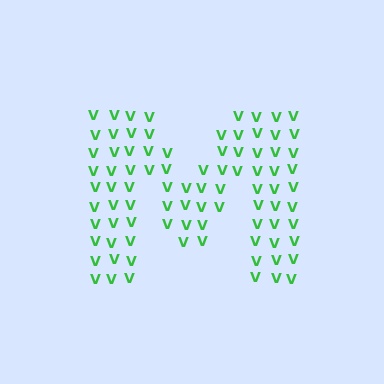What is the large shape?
The large shape is the letter M.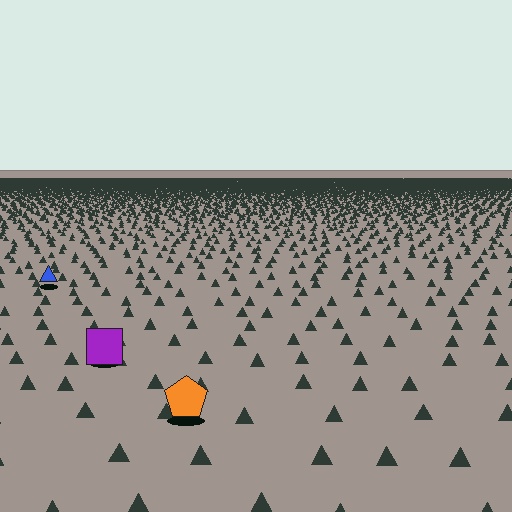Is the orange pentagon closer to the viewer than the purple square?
Yes. The orange pentagon is closer — you can tell from the texture gradient: the ground texture is coarser near it.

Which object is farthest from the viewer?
The blue triangle is farthest from the viewer. It appears smaller and the ground texture around it is denser.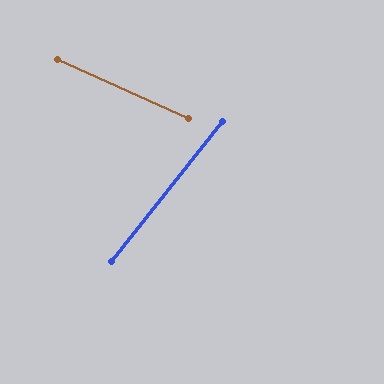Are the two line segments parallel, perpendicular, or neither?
Neither parallel nor perpendicular — they differ by about 76°.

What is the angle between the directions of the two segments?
Approximately 76 degrees.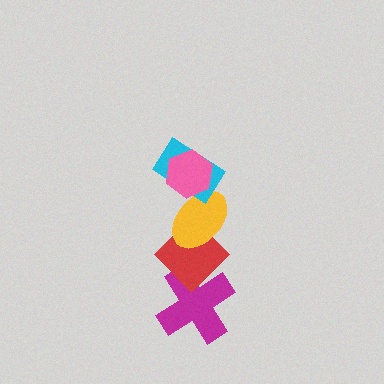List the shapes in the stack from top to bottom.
From top to bottom: the pink hexagon, the cyan rectangle, the yellow ellipse, the red diamond, the magenta cross.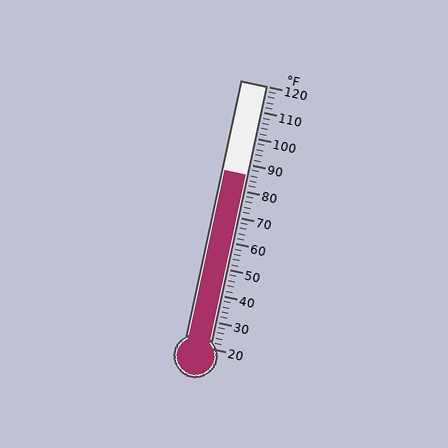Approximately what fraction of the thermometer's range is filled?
The thermometer is filled to approximately 65% of its range.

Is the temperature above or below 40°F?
The temperature is above 40°F.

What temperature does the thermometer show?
The thermometer shows approximately 86°F.